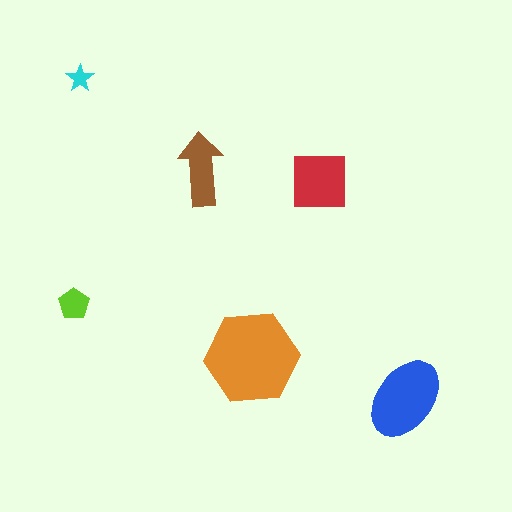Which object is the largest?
The orange hexagon.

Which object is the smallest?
The cyan star.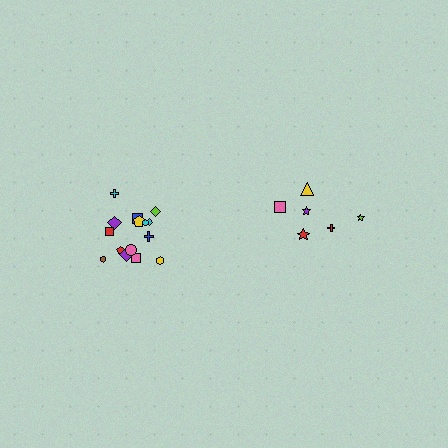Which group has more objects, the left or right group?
The left group.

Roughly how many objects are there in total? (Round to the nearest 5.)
Roughly 20 objects in total.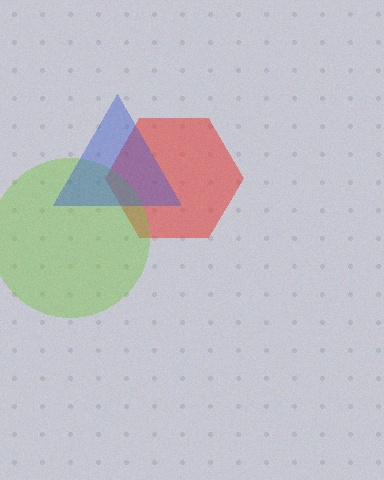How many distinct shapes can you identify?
There are 3 distinct shapes: a red hexagon, a lime circle, a blue triangle.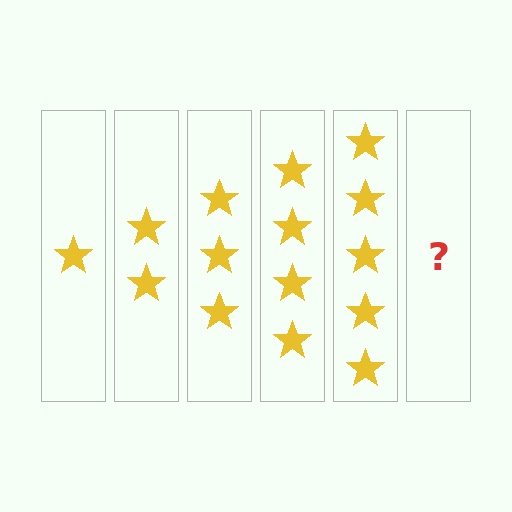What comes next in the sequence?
The next element should be 6 stars.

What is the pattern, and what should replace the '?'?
The pattern is that each step adds one more star. The '?' should be 6 stars.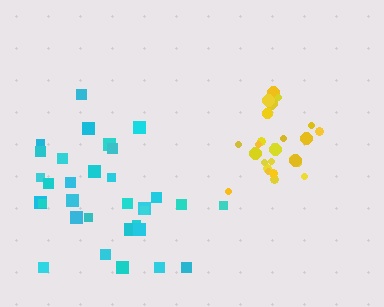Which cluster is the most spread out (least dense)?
Cyan.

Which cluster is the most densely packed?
Yellow.